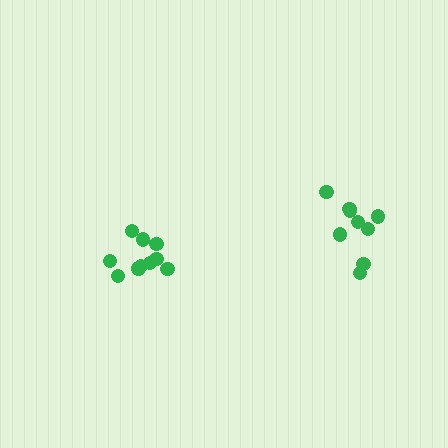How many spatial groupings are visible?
There are 2 spatial groupings.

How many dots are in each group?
Group 1: 10 dots, Group 2: 9 dots (19 total).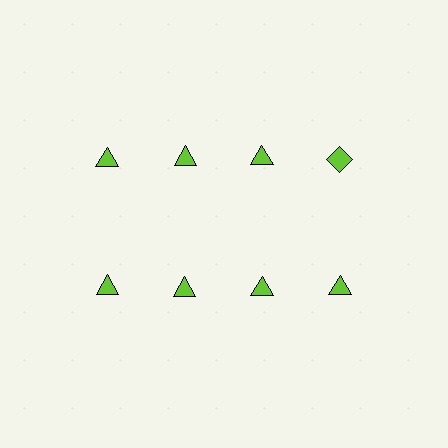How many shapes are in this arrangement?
There are 8 shapes arranged in a grid pattern.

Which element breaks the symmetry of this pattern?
The lime diamond in the top row, second from right column breaks the symmetry. All other shapes are lime triangles.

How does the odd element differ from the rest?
It has a different shape: diamond instead of triangle.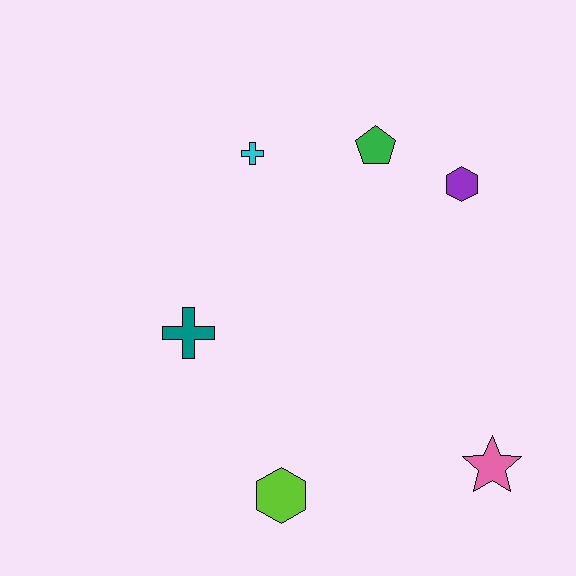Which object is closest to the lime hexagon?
The teal cross is closest to the lime hexagon.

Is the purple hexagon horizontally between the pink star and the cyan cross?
Yes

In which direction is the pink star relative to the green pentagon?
The pink star is below the green pentagon.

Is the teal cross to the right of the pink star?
No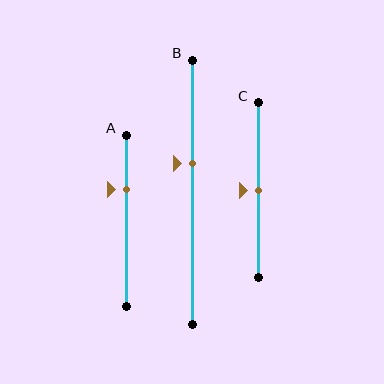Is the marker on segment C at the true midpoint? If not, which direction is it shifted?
Yes, the marker on segment C is at the true midpoint.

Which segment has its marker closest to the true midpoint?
Segment C has its marker closest to the true midpoint.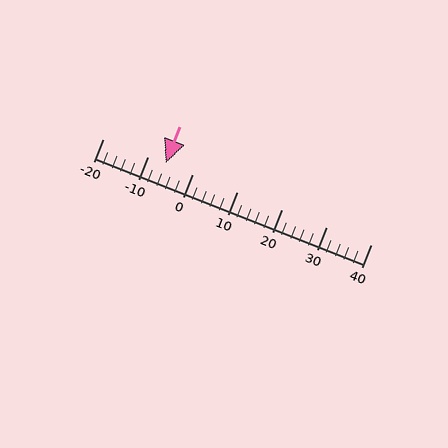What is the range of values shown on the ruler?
The ruler shows values from -20 to 40.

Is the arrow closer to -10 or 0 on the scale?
The arrow is closer to -10.